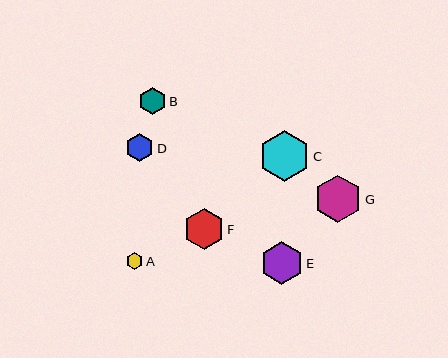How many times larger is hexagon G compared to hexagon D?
Hexagon G is approximately 1.7 times the size of hexagon D.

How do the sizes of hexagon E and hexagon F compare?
Hexagon E and hexagon F are approximately the same size.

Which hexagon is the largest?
Hexagon C is the largest with a size of approximately 51 pixels.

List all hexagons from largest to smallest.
From largest to smallest: C, G, E, F, D, B, A.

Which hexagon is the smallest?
Hexagon A is the smallest with a size of approximately 17 pixels.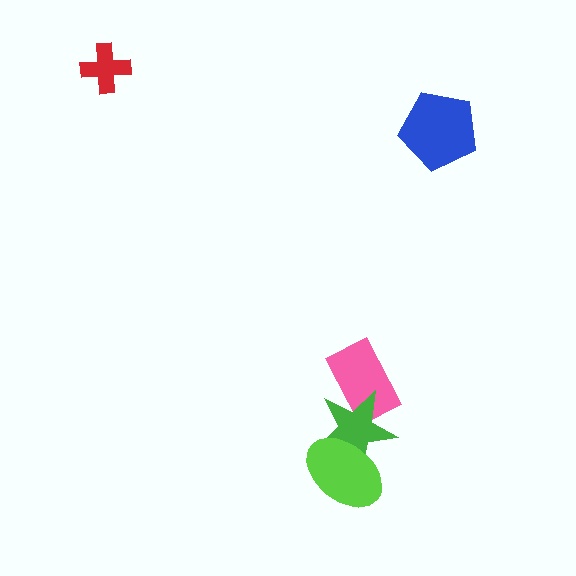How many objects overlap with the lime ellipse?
1 object overlaps with the lime ellipse.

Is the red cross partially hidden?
No, no other shape covers it.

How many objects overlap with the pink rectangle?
1 object overlaps with the pink rectangle.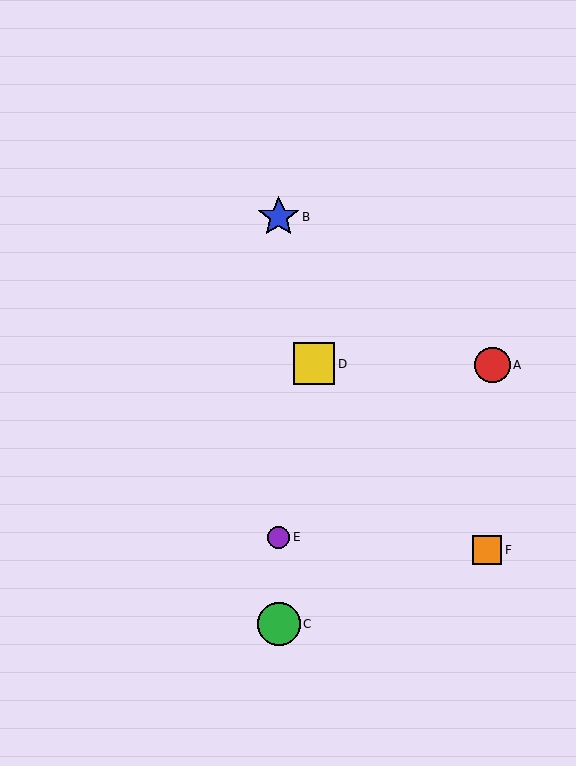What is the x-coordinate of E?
Object E is at x≈279.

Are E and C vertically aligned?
Yes, both are at x≈279.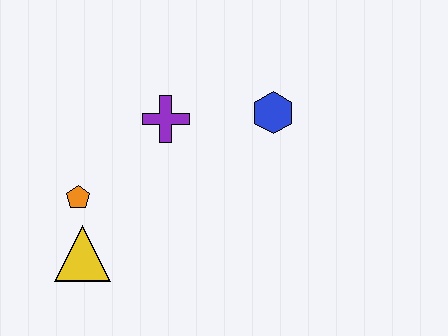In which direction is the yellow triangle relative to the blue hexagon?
The yellow triangle is to the left of the blue hexagon.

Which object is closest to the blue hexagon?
The purple cross is closest to the blue hexagon.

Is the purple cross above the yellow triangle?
Yes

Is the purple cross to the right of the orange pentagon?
Yes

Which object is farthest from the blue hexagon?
The yellow triangle is farthest from the blue hexagon.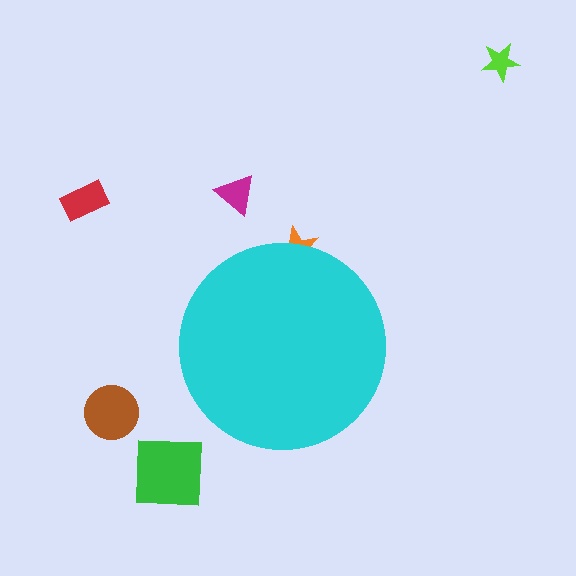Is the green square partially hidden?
No, the green square is fully visible.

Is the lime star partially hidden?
No, the lime star is fully visible.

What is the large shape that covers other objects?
A cyan circle.